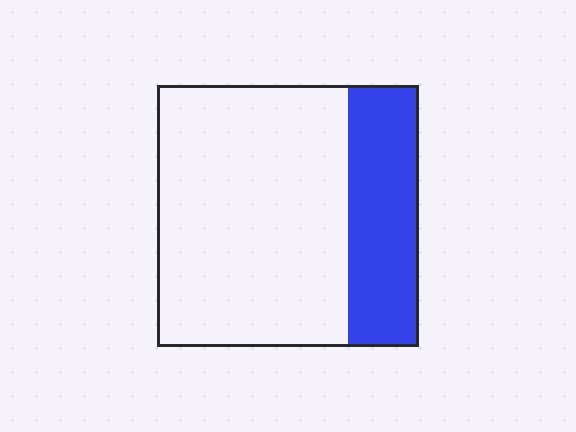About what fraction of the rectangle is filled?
About one quarter (1/4).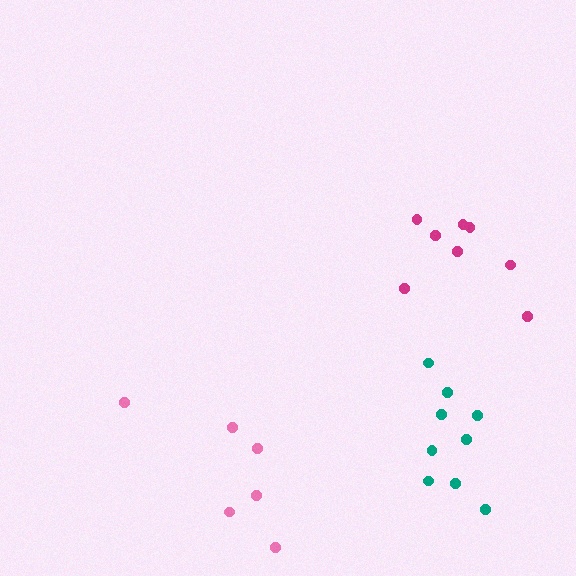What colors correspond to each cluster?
The clusters are colored: magenta, pink, teal.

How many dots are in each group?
Group 1: 8 dots, Group 2: 6 dots, Group 3: 9 dots (23 total).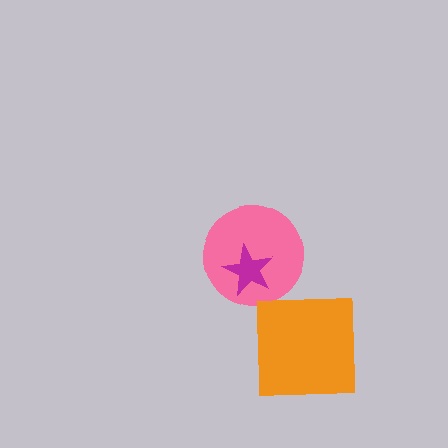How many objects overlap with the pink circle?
1 object overlaps with the pink circle.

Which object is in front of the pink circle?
The magenta star is in front of the pink circle.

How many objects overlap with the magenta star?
1 object overlaps with the magenta star.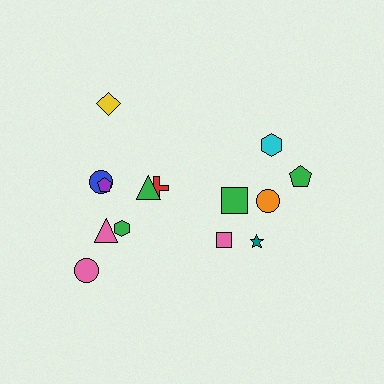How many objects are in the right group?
There are 6 objects.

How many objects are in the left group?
There are 8 objects.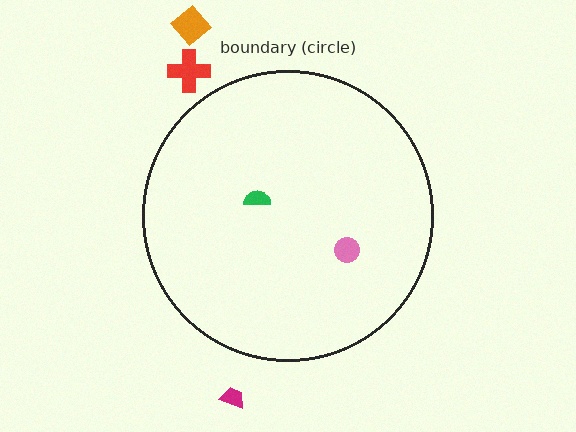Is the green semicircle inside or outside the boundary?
Inside.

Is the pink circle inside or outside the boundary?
Inside.